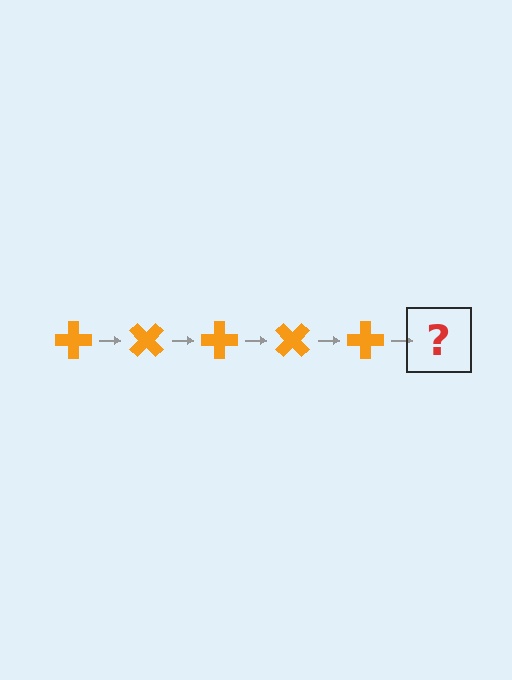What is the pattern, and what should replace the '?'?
The pattern is that the cross rotates 45 degrees each step. The '?' should be an orange cross rotated 225 degrees.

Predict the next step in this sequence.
The next step is an orange cross rotated 225 degrees.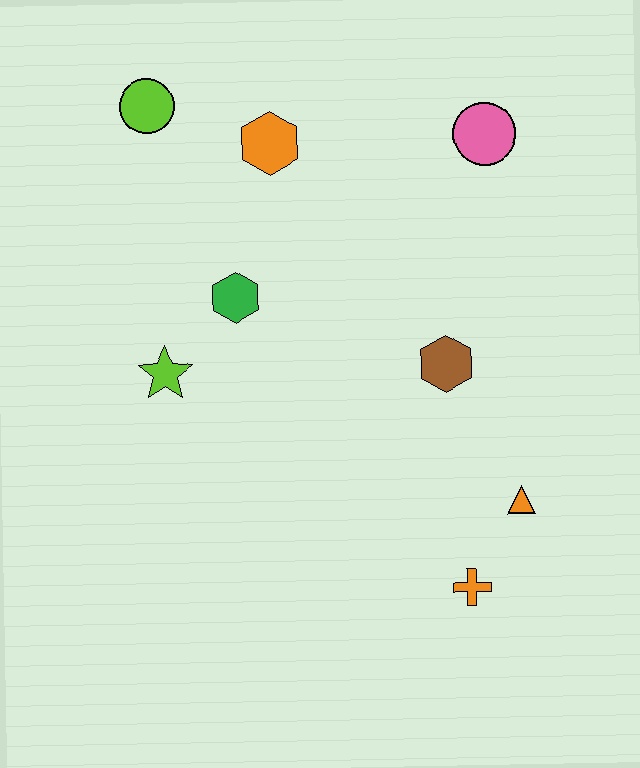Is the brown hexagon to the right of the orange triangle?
No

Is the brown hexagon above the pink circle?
No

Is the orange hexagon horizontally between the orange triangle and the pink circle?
No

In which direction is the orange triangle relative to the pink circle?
The orange triangle is below the pink circle.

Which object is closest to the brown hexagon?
The orange triangle is closest to the brown hexagon.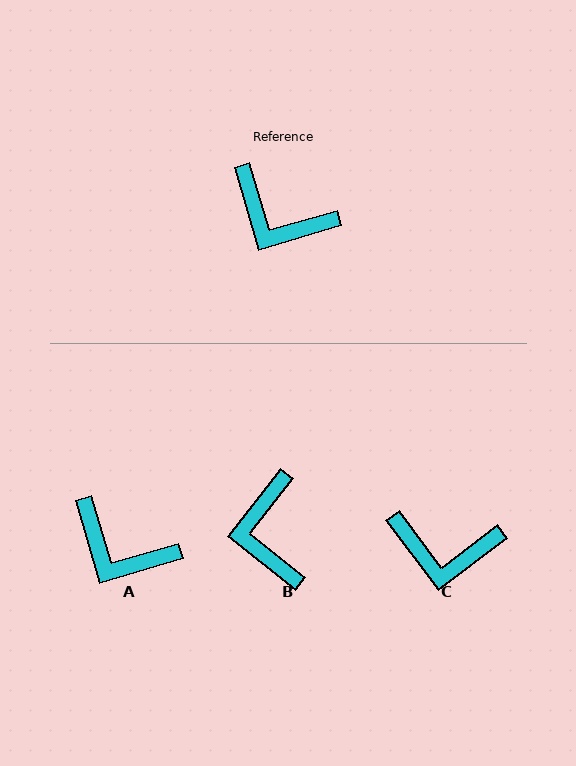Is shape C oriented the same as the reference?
No, it is off by about 20 degrees.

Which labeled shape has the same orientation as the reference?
A.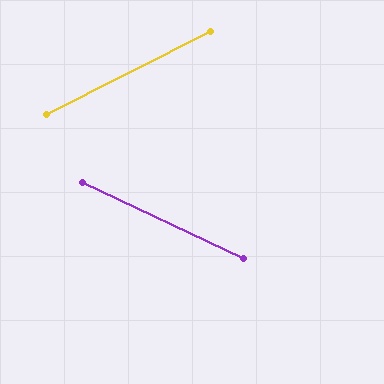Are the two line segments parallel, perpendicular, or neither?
Neither parallel nor perpendicular — they differ by about 52°.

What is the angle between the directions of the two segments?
Approximately 52 degrees.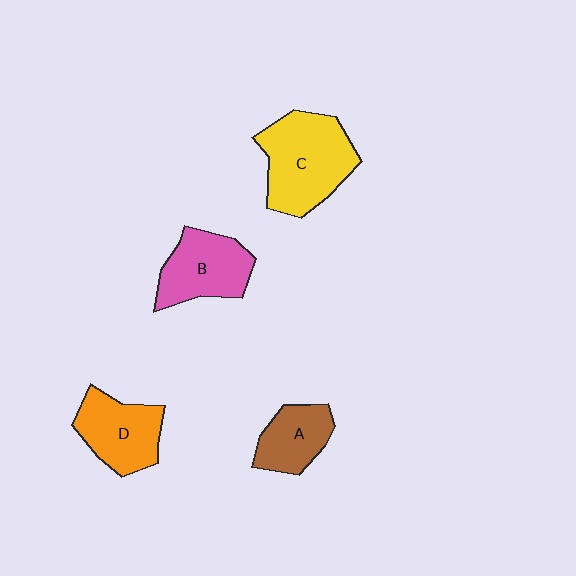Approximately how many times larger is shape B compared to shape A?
Approximately 1.3 times.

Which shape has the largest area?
Shape C (yellow).